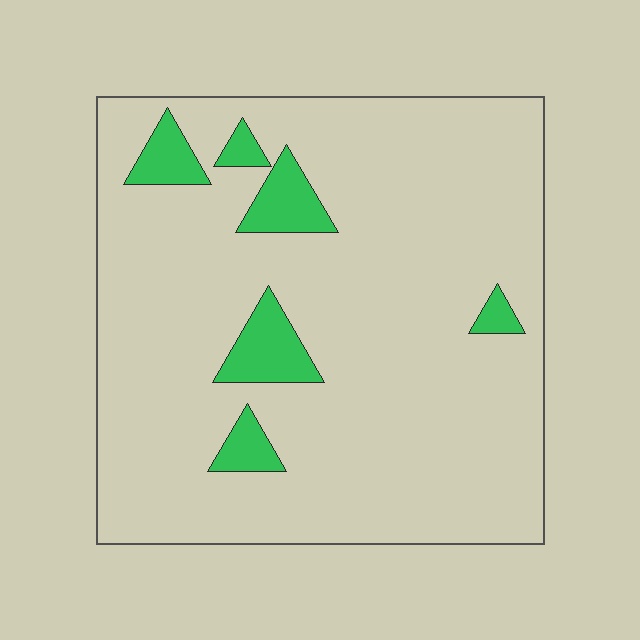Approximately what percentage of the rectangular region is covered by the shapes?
Approximately 10%.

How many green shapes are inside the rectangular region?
6.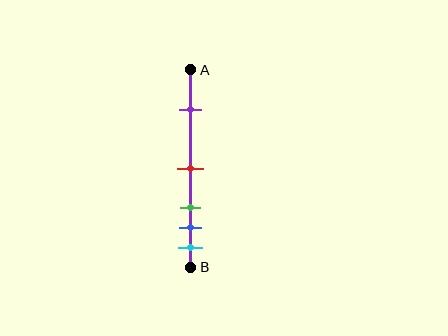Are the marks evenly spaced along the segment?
No, the marks are not evenly spaced.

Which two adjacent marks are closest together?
The blue and cyan marks are the closest adjacent pair.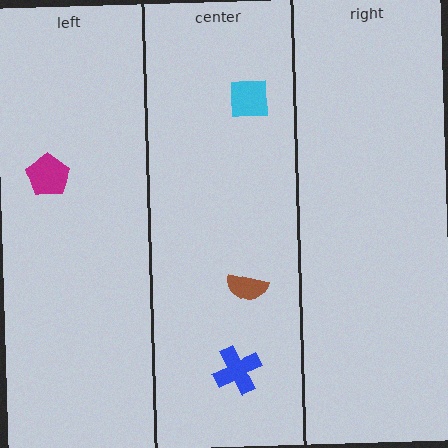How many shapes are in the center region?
3.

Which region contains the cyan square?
The center region.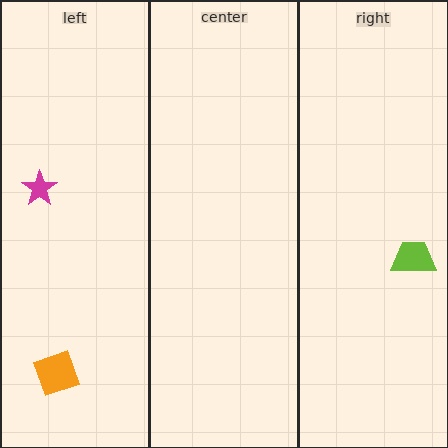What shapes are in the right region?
The lime trapezoid.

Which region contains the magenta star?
The left region.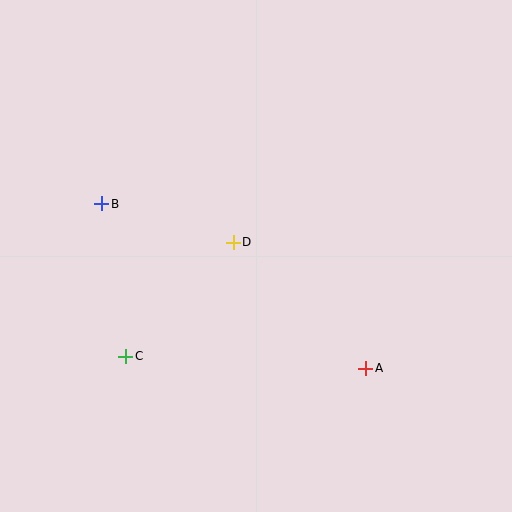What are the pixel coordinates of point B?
Point B is at (102, 204).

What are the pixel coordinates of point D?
Point D is at (233, 242).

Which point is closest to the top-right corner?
Point D is closest to the top-right corner.